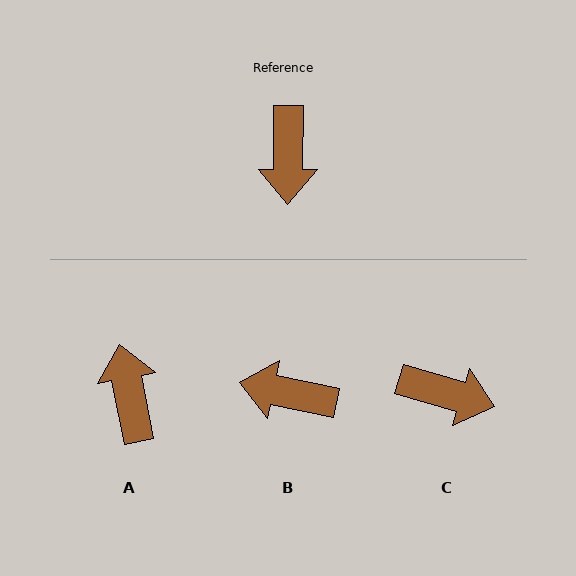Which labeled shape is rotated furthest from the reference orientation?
A, about 169 degrees away.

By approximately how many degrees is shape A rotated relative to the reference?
Approximately 169 degrees clockwise.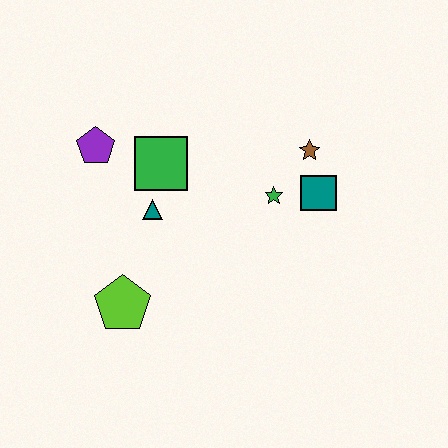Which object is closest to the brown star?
The teal square is closest to the brown star.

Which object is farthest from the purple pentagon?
The teal square is farthest from the purple pentagon.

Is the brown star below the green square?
No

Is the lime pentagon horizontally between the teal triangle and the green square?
No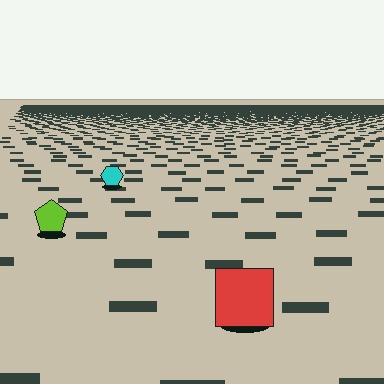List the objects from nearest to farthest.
From nearest to farthest: the red square, the lime pentagon, the cyan hexagon.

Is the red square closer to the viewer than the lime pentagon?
Yes. The red square is closer — you can tell from the texture gradient: the ground texture is coarser near it.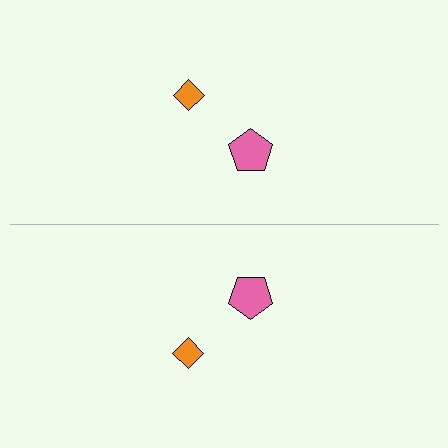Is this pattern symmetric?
Yes, this pattern has bilateral (reflection) symmetry.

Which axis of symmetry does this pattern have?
The pattern has a horizontal axis of symmetry running through the center of the image.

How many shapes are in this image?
There are 4 shapes in this image.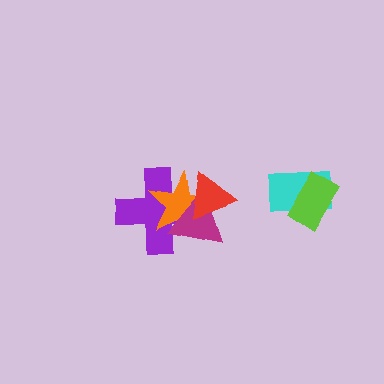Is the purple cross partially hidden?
Yes, it is partially covered by another shape.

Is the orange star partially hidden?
Yes, it is partially covered by another shape.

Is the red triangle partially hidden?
No, no other shape covers it.